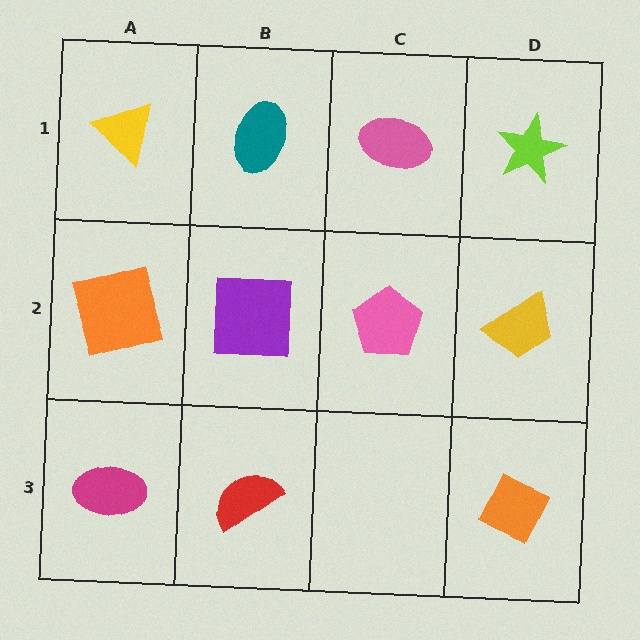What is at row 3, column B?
A red semicircle.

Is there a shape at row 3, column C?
No, that cell is empty.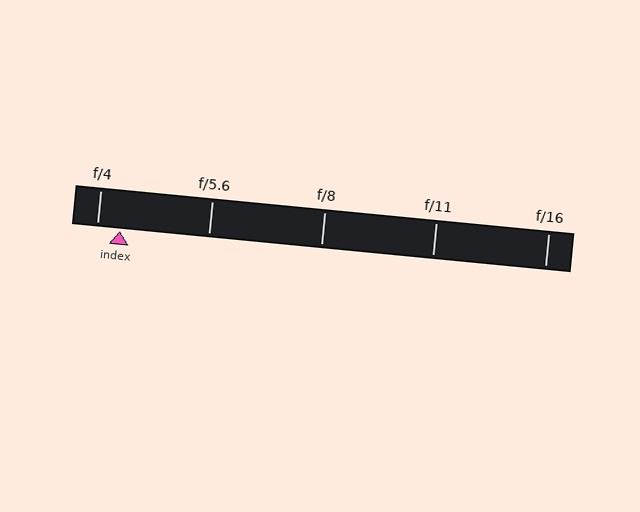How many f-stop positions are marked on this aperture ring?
There are 5 f-stop positions marked.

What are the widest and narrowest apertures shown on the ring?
The widest aperture shown is f/4 and the narrowest is f/16.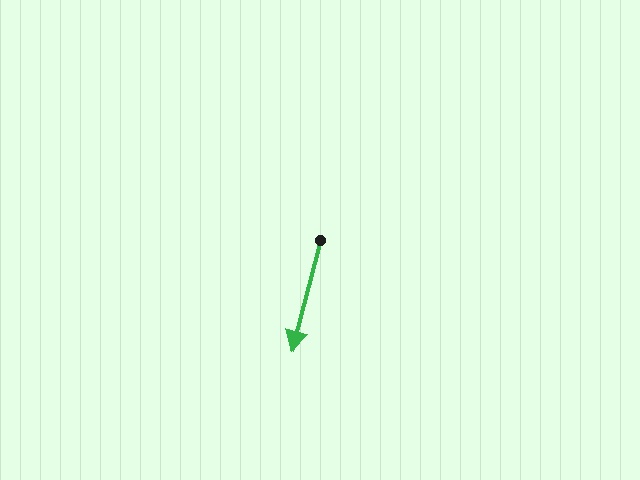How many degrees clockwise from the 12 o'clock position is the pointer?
Approximately 194 degrees.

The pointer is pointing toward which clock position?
Roughly 6 o'clock.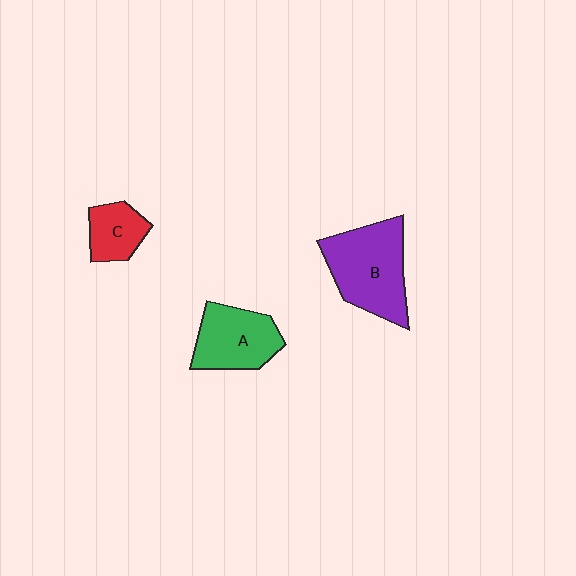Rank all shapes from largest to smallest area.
From largest to smallest: B (purple), A (green), C (red).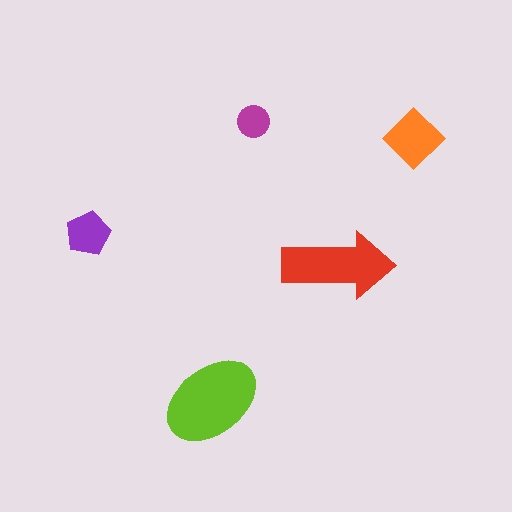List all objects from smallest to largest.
The magenta circle, the purple pentagon, the orange diamond, the red arrow, the lime ellipse.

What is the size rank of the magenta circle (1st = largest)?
5th.